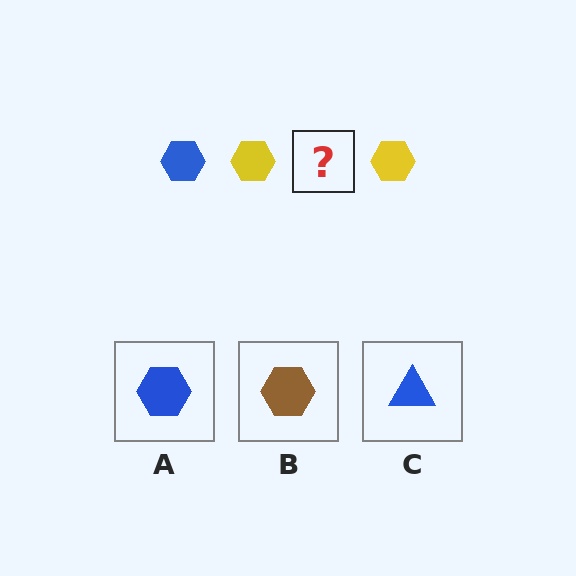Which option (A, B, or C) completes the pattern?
A.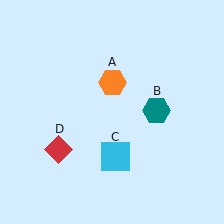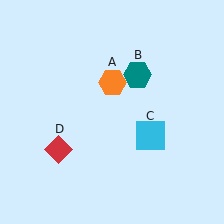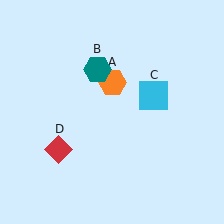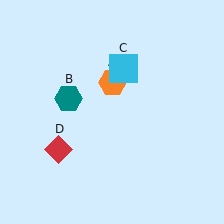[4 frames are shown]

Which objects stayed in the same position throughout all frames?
Orange hexagon (object A) and red diamond (object D) remained stationary.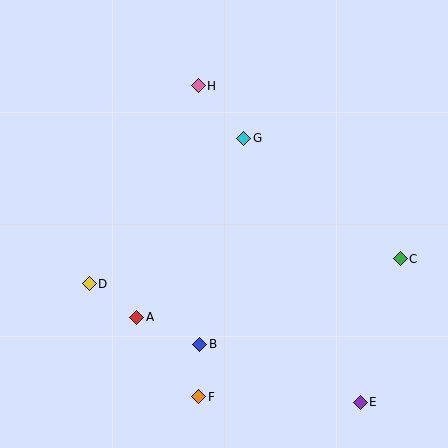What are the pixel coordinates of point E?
Point E is at (360, 402).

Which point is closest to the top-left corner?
Point H is closest to the top-left corner.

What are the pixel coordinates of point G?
Point G is at (244, 138).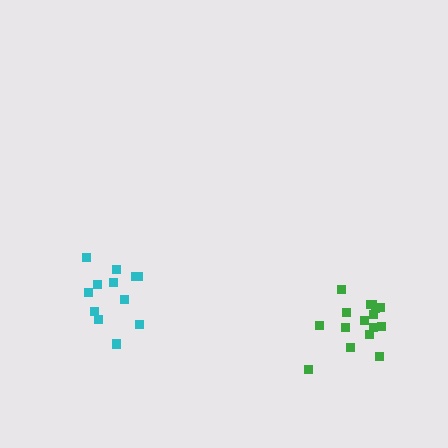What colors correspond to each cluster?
The clusters are colored: cyan, green.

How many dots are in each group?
Group 1: 12 dots, Group 2: 16 dots (28 total).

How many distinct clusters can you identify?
There are 2 distinct clusters.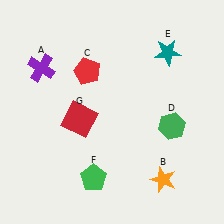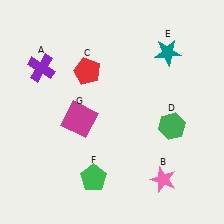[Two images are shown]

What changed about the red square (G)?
In Image 1, G is red. In Image 2, it changed to magenta.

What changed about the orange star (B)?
In Image 1, B is orange. In Image 2, it changed to pink.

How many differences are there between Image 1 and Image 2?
There are 2 differences between the two images.